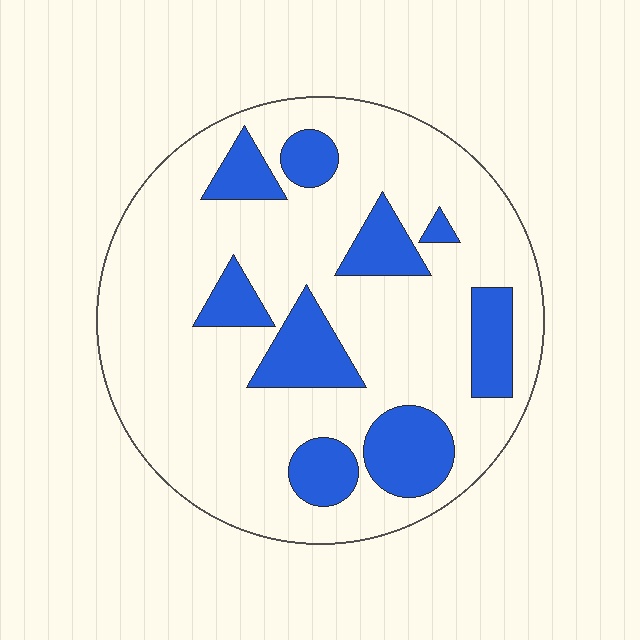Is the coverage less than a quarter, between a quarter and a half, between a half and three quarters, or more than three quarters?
Less than a quarter.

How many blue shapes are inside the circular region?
9.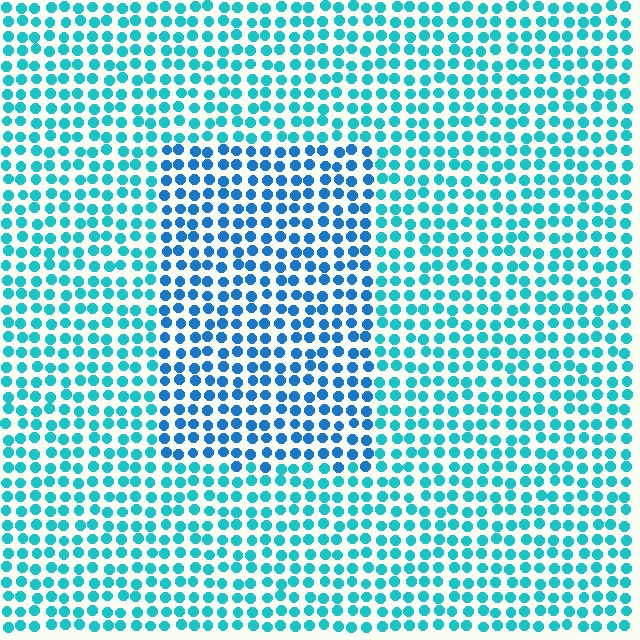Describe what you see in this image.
The image is filled with small cyan elements in a uniform arrangement. A rectangle-shaped region is visible where the elements are tinted to a slightly different hue, forming a subtle color boundary.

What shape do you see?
I see a rectangle.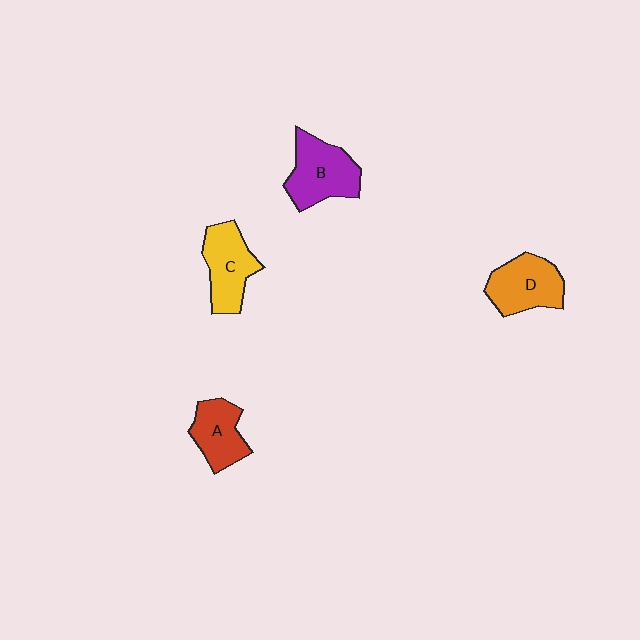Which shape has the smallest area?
Shape A (red).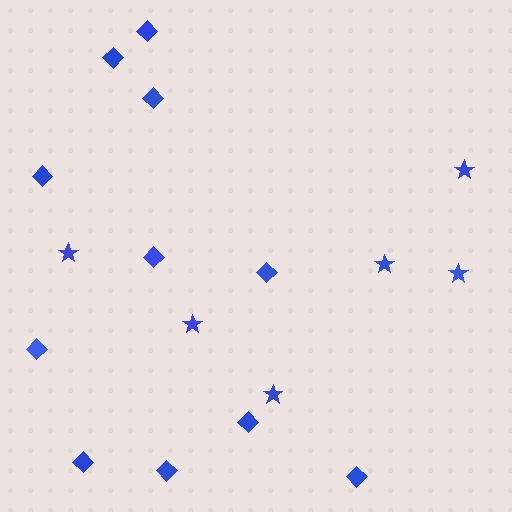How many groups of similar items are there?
There are 2 groups: one group of stars (6) and one group of diamonds (11).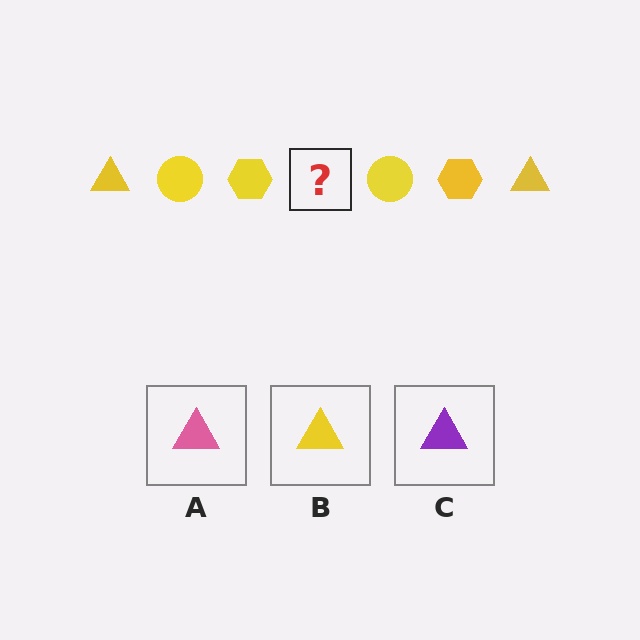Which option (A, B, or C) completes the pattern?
B.